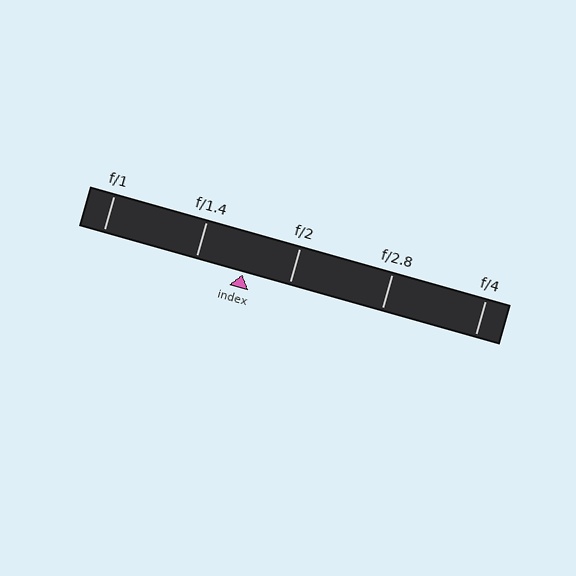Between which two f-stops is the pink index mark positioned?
The index mark is between f/1.4 and f/2.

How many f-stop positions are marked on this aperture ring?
There are 5 f-stop positions marked.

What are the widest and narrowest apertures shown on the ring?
The widest aperture shown is f/1 and the narrowest is f/4.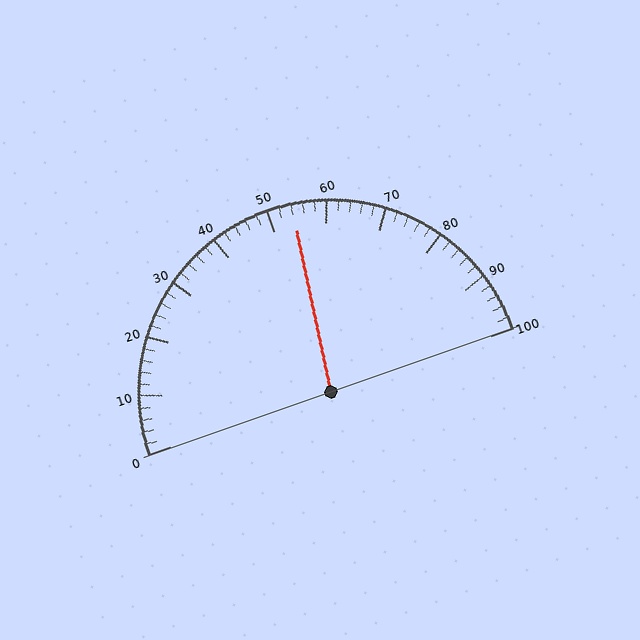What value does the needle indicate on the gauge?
The needle indicates approximately 54.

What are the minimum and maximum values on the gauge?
The gauge ranges from 0 to 100.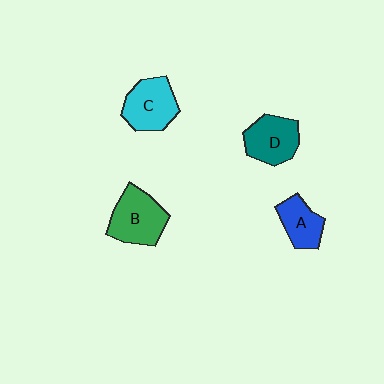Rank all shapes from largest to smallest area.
From largest to smallest: B (green), C (cyan), D (teal), A (blue).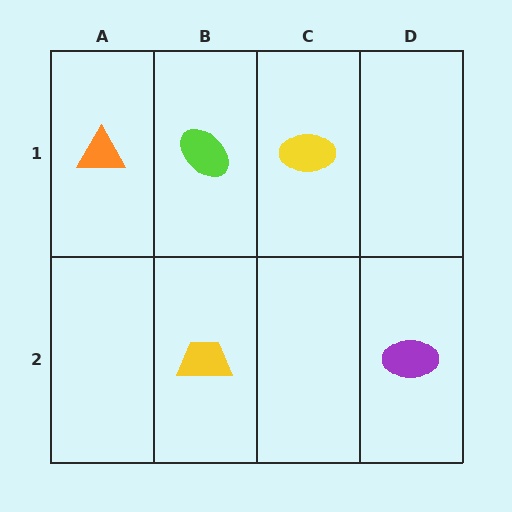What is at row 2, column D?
A purple ellipse.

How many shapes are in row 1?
3 shapes.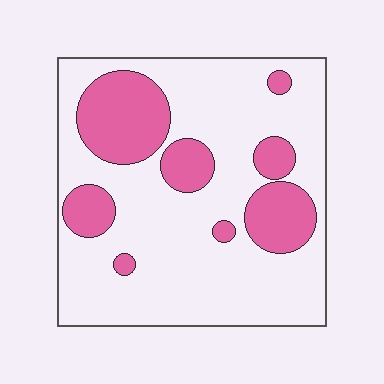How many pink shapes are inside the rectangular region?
8.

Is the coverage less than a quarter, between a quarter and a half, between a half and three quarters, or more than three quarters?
Between a quarter and a half.